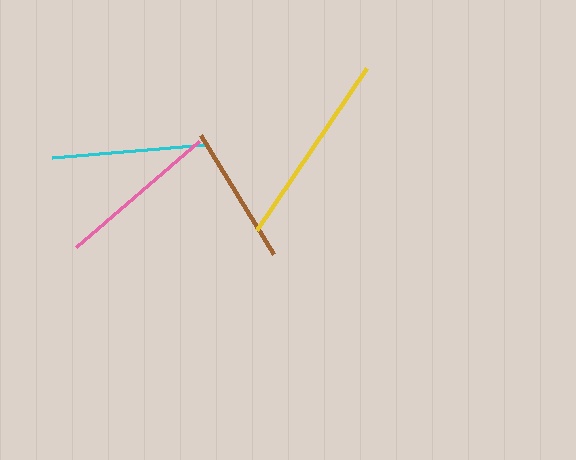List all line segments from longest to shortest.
From longest to shortest: yellow, pink, cyan, brown.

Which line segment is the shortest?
The brown line is the shortest at approximately 140 pixels.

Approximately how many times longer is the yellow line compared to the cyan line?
The yellow line is approximately 1.3 times the length of the cyan line.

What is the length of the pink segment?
The pink segment is approximately 162 pixels long.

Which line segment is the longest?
The yellow line is the longest at approximately 196 pixels.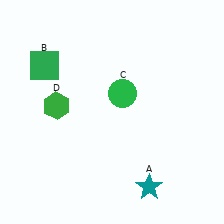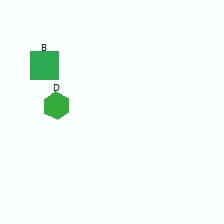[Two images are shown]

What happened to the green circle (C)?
The green circle (C) was removed in Image 2. It was in the top-right area of Image 1.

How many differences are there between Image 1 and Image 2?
There are 2 differences between the two images.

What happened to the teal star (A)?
The teal star (A) was removed in Image 2. It was in the bottom-right area of Image 1.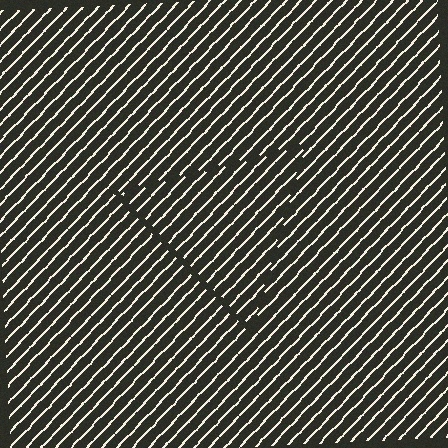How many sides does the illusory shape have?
3 sides — the line-ends trace a triangle.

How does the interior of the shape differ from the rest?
The interior of the shape contains the same grating, shifted by half a period — the contour is defined by the phase discontinuity where line-ends from the inner and outer gratings abut.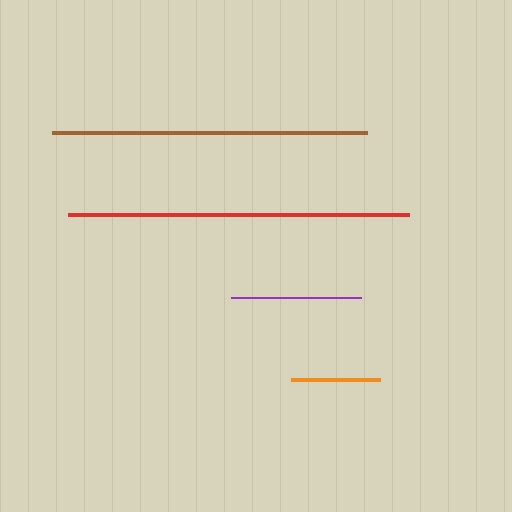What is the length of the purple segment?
The purple segment is approximately 130 pixels long.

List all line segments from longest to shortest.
From longest to shortest: red, brown, purple, orange.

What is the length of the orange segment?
The orange segment is approximately 88 pixels long.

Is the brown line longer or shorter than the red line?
The red line is longer than the brown line.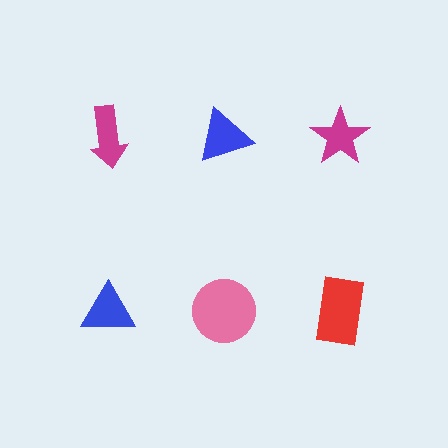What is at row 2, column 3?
A red rectangle.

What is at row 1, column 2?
A blue triangle.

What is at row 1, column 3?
A magenta star.